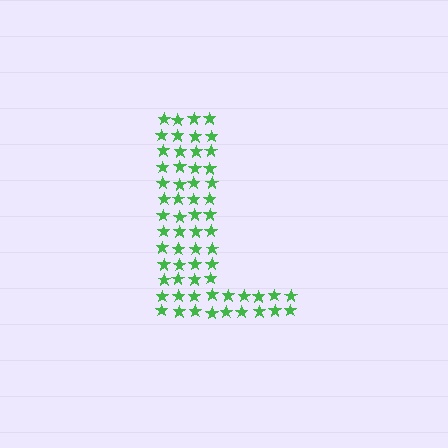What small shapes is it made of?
It is made of small stars.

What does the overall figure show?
The overall figure shows the letter L.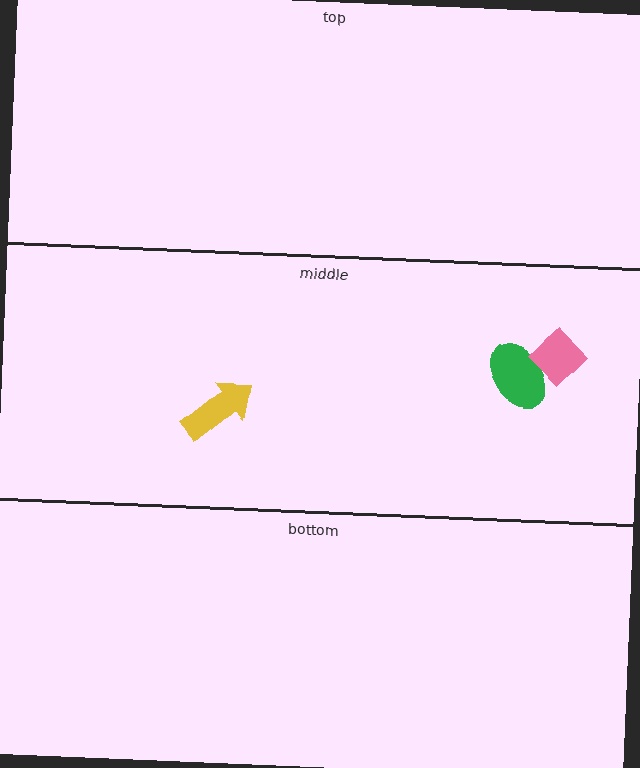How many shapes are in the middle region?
3.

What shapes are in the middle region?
The green ellipse, the yellow arrow, the pink diamond.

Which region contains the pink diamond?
The middle region.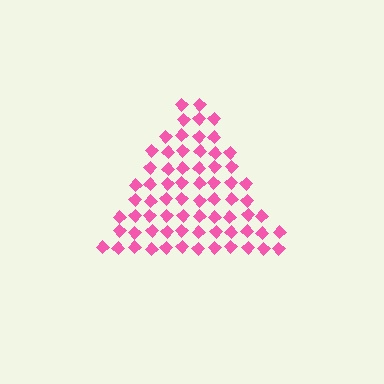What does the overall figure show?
The overall figure shows a triangle.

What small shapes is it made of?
It is made of small diamonds.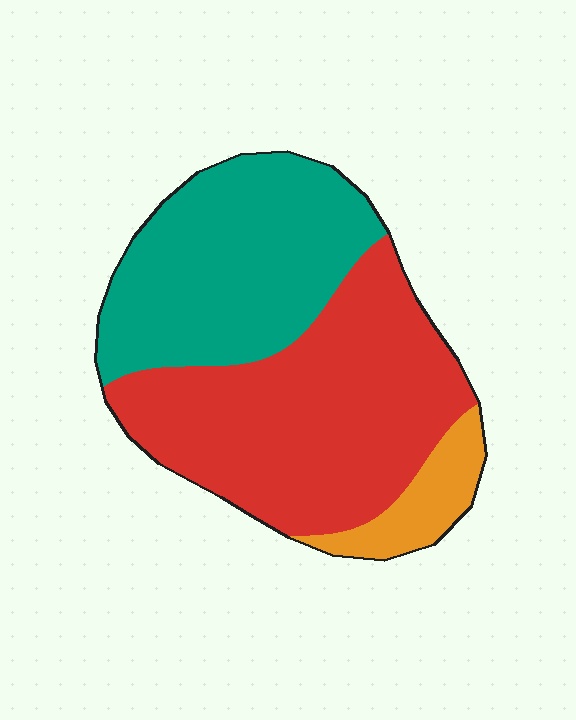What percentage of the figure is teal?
Teal takes up about two fifths (2/5) of the figure.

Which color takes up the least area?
Orange, at roughly 10%.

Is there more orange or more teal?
Teal.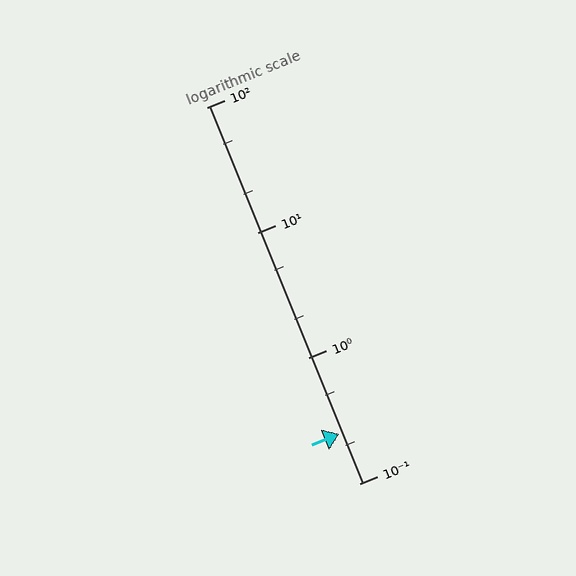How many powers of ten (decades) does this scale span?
The scale spans 3 decades, from 0.1 to 100.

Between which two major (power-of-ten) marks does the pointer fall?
The pointer is between 0.1 and 1.